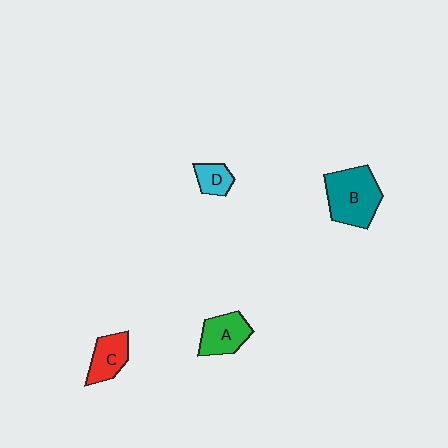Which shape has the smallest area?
Shape D (cyan).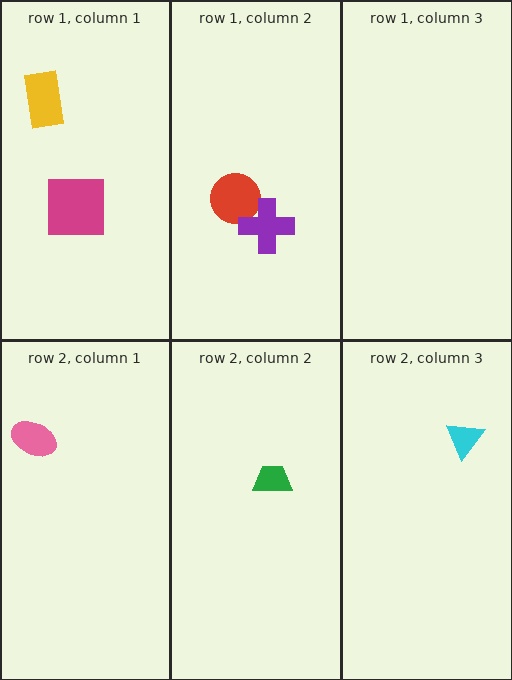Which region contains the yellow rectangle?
The row 1, column 1 region.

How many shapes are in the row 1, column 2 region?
2.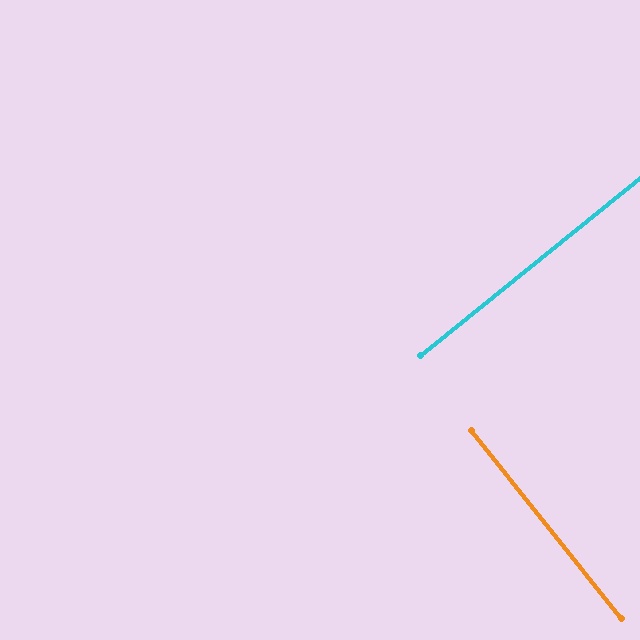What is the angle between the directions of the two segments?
Approximately 90 degrees.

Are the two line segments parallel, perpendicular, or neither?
Perpendicular — they meet at approximately 90°.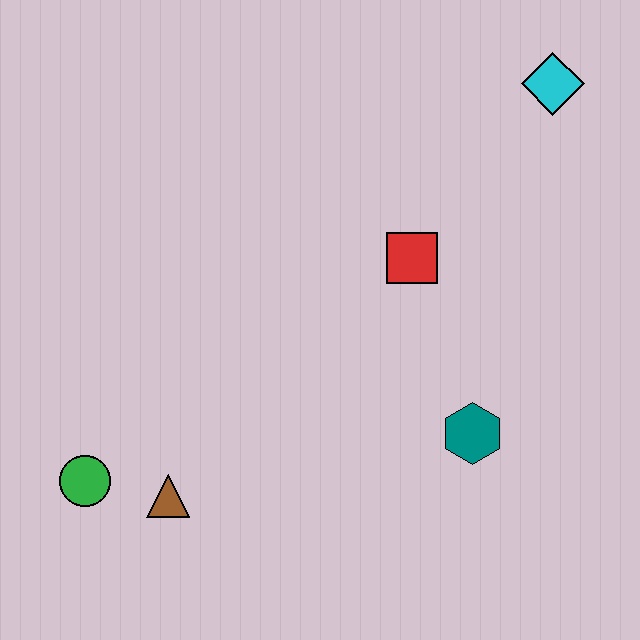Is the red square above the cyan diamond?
No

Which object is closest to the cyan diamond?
The red square is closest to the cyan diamond.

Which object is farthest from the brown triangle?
The cyan diamond is farthest from the brown triangle.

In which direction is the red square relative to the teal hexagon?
The red square is above the teal hexagon.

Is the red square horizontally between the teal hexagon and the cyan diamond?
No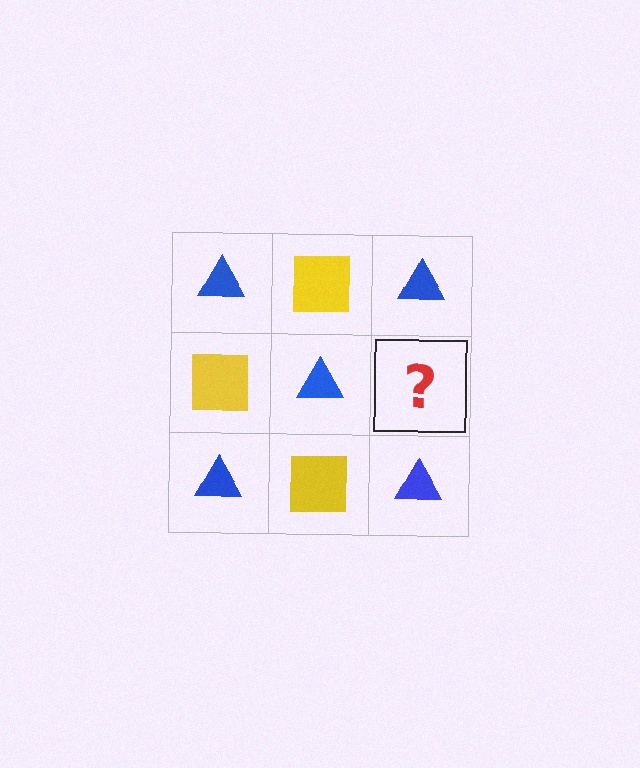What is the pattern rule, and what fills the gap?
The rule is that it alternates blue triangle and yellow square in a checkerboard pattern. The gap should be filled with a yellow square.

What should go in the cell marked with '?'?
The missing cell should contain a yellow square.